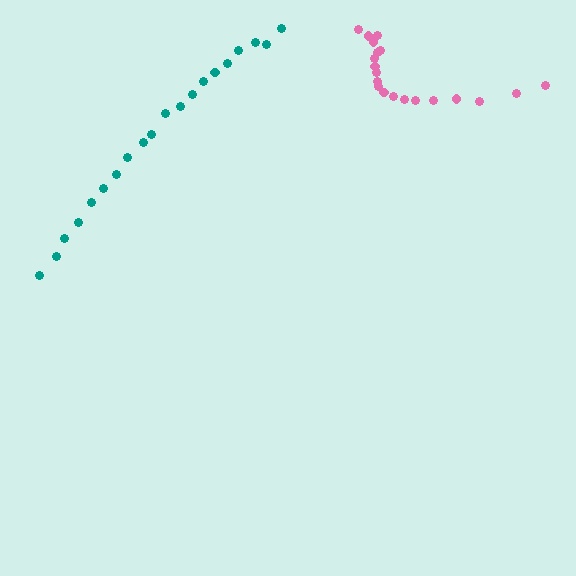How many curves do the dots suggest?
There are 2 distinct paths.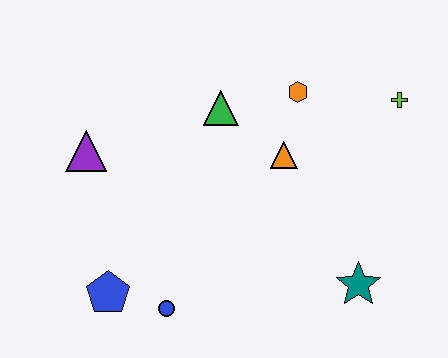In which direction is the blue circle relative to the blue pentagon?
The blue circle is to the right of the blue pentagon.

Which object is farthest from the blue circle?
The lime cross is farthest from the blue circle.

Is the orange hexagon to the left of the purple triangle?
No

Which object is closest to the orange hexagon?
The orange triangle is closest to the orange hexagon.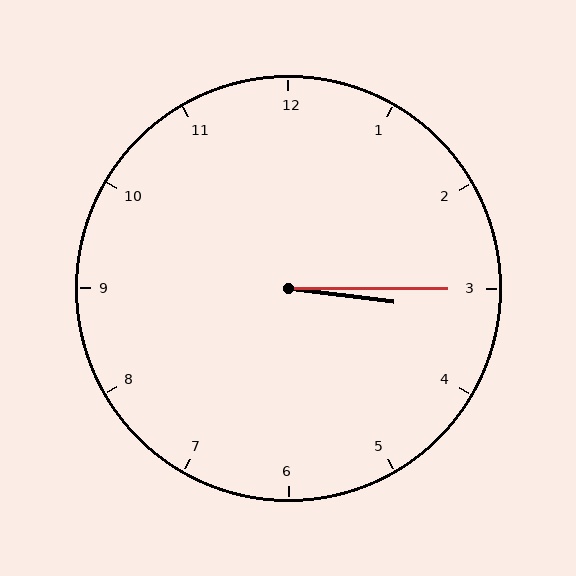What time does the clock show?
3:15.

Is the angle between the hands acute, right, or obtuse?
It is acute.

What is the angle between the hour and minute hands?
Approximately 8 degrees.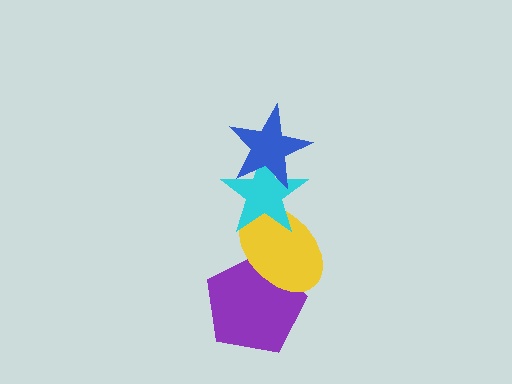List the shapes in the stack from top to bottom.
From top to bottom: the blue star, the cyan star, the yellow ellipse, the purple pentagon.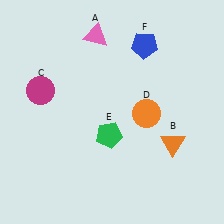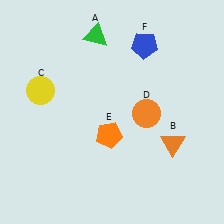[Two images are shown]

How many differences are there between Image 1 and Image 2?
There are 3 differences between the two images.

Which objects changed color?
A changed from pink to green. C changed from magenta to yellow. E changed from green to orange.